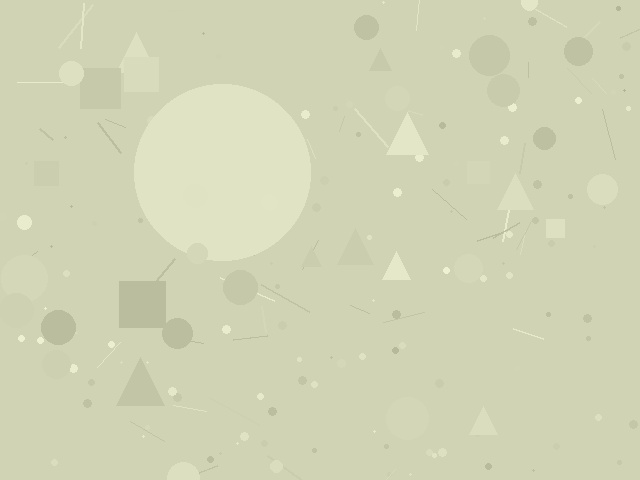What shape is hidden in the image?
A circle is hidden in the image.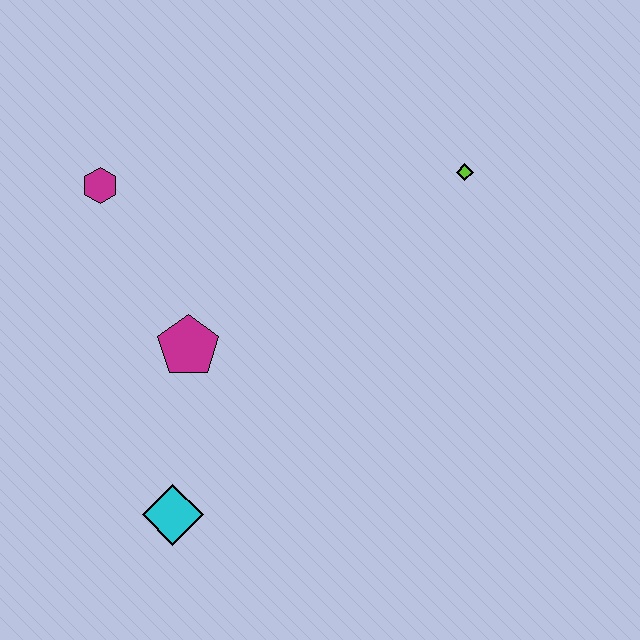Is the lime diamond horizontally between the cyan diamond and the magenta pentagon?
No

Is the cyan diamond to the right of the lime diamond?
No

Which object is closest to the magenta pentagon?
The cyan diamond is closest to the magenta pentagon.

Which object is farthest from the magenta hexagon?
The lime diamond is farthest from the magenta hexagon.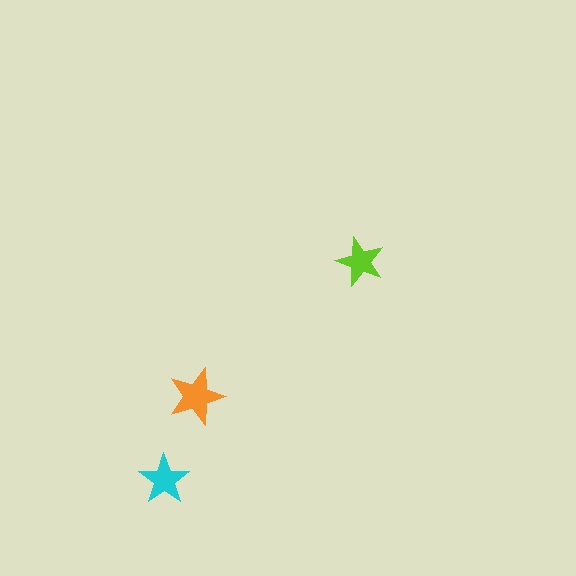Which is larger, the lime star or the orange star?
The orange one.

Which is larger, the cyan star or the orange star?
The orange one.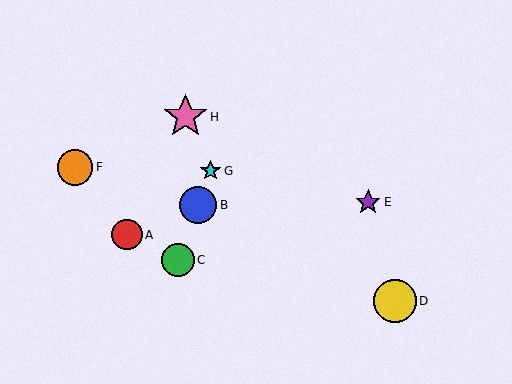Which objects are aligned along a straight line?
Objects B, C, G are aligned along a straight line.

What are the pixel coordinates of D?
Object D is at (395, 301).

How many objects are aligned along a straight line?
3 objects (B, C, G) are aligned along a straight line.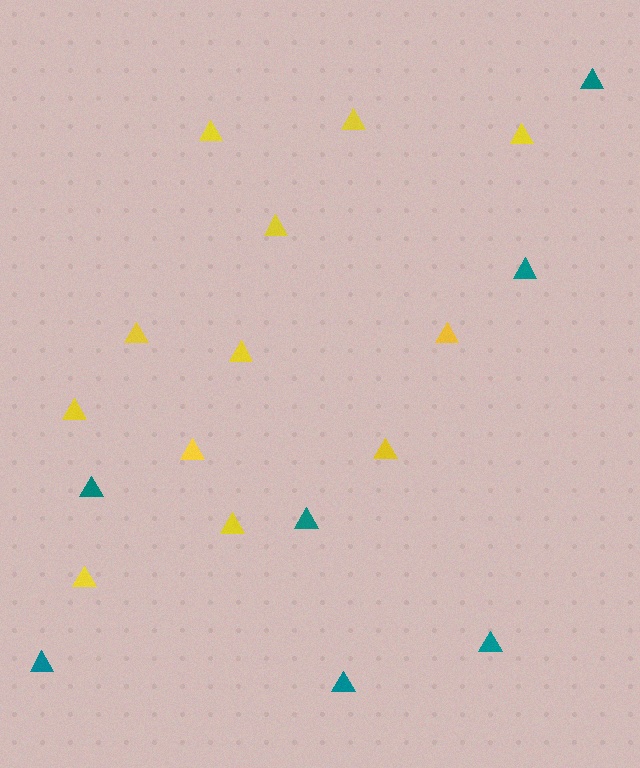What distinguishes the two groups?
There are 2 groups: one group of yellow triangles (12) and one group of teal triangles (7).